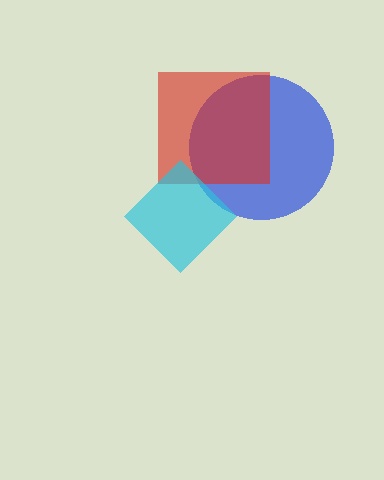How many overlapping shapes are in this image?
There are 3 overlapping shapes in the image.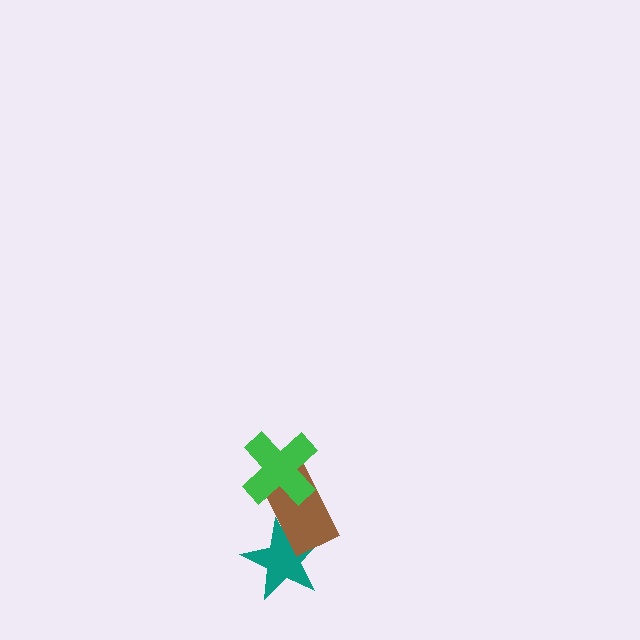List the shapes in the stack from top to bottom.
From top to bottom: the green cross, the brown rectangle, the teal star.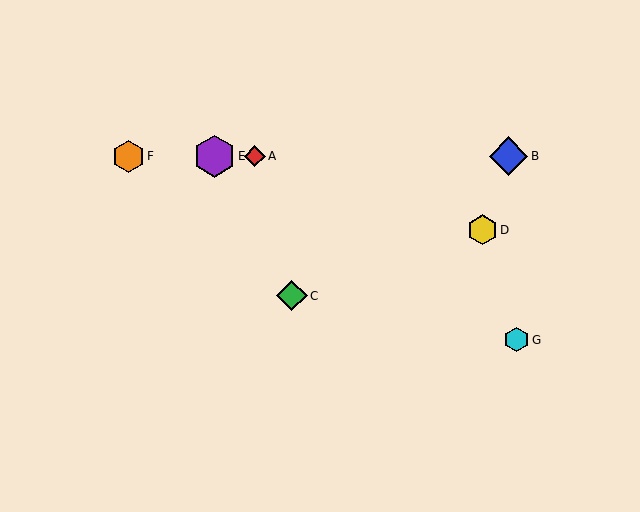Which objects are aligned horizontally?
Objects A, B, E, F are aligned horizontally.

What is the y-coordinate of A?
Object A is at y≈156.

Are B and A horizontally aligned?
Yes, both are at y≈156.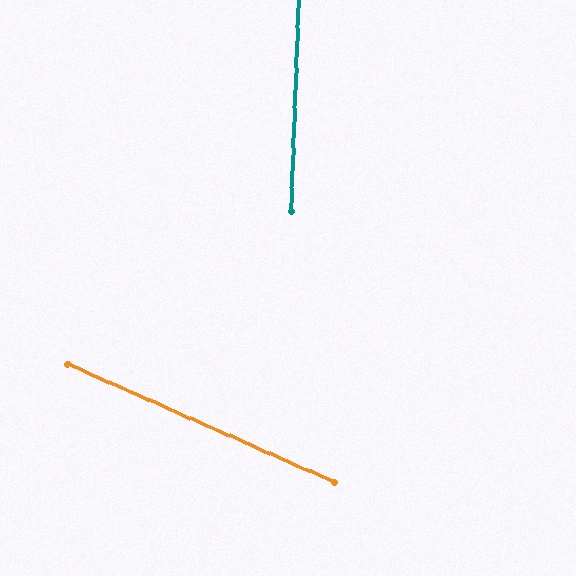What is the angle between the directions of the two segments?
Approximately 68 degrees.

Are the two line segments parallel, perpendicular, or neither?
Neither parallel nor perpendicular — they differ by about 68°.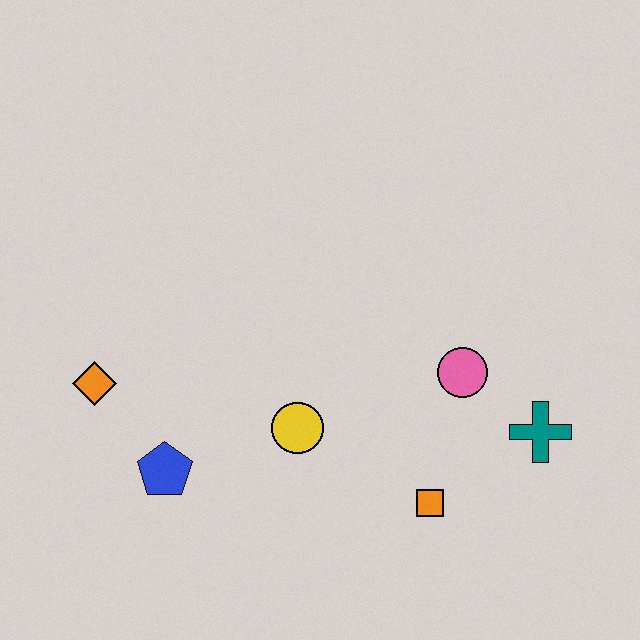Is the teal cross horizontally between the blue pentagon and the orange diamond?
No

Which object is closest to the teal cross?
The pink circle is closest to the teal cross.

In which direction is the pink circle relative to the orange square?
The pink circle is above the orange square.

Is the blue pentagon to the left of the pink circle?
Yes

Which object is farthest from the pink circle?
The orange diamond is farthest from the pink circle.